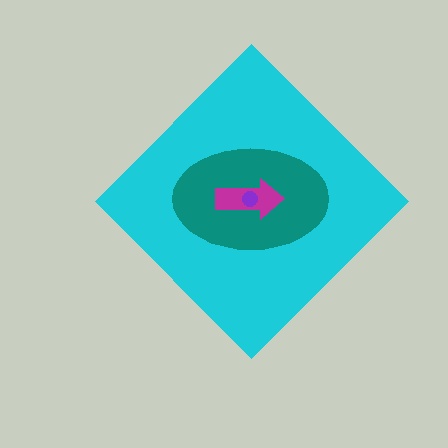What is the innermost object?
The purple circle.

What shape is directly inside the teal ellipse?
The magenta arrow.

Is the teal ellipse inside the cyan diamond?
Yes.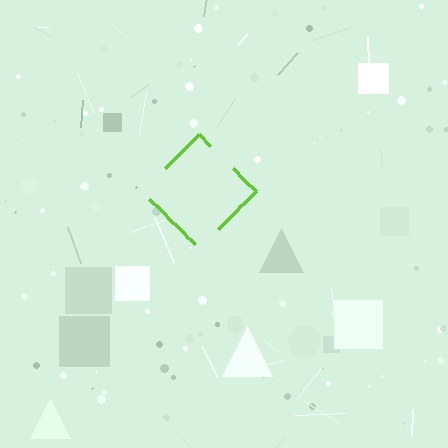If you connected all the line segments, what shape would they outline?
They would outline a diamond.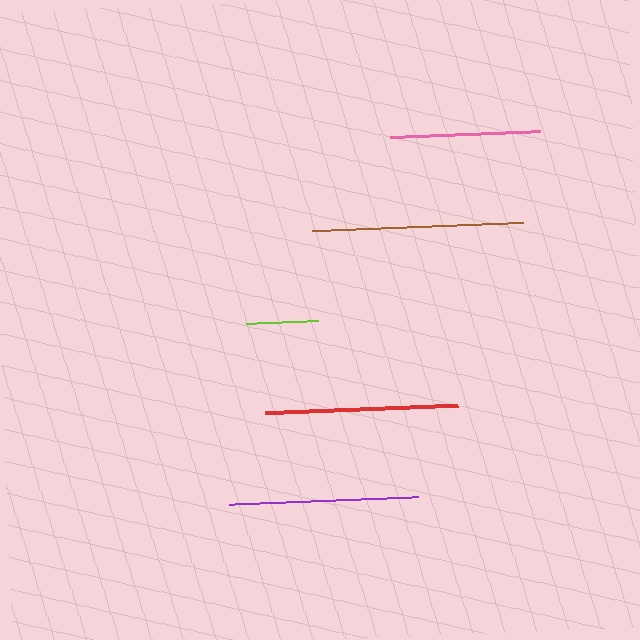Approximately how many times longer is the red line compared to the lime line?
The red line is approximately 2.7 times the length of the lime line.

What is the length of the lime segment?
The lime segment is approximately 72 pixels long.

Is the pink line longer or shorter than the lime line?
The pink line is longer than the lime line.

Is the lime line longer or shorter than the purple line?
The purple line is longer than the lime line.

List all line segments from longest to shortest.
From longest to shortest: brown, red, purple, pink, lime.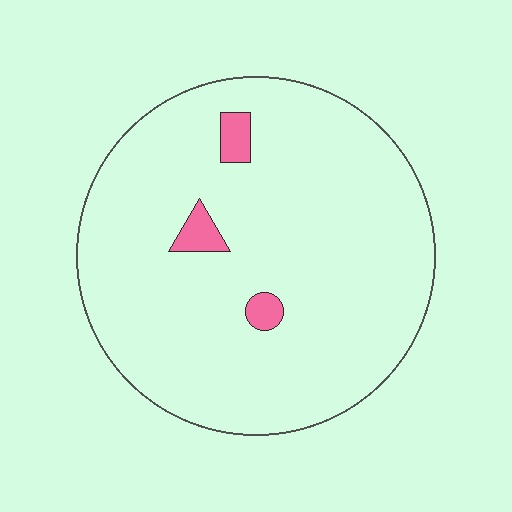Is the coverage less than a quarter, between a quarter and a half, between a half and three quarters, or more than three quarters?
Less than a quarter.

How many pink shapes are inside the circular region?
3.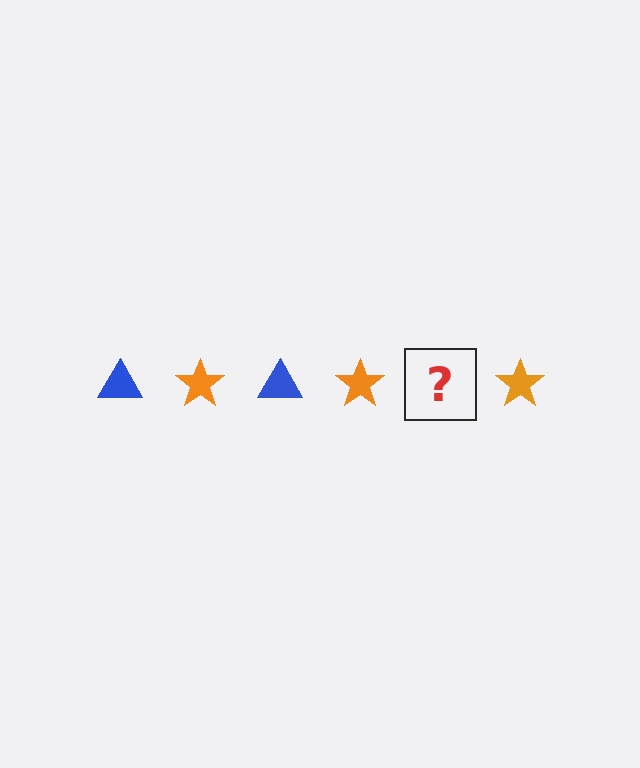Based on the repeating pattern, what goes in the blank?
The blank should be a blue triangle.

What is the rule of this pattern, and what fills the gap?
The rule is that the pattern alternates between blue triangle and orange star. The gap should be filled with a blue triangle.